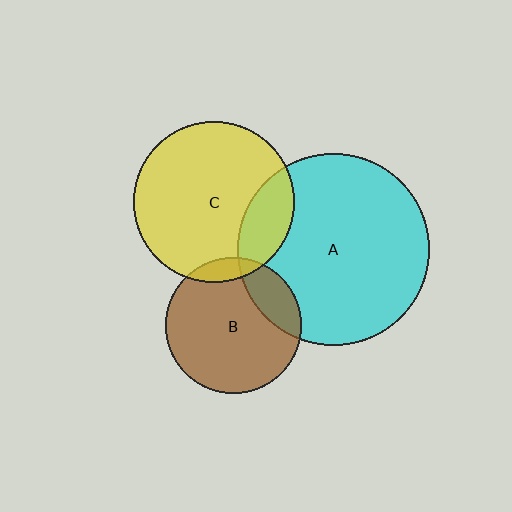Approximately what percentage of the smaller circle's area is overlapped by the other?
Approximately 10%.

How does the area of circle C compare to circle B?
Approximately 1.4 times.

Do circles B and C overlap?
Yes.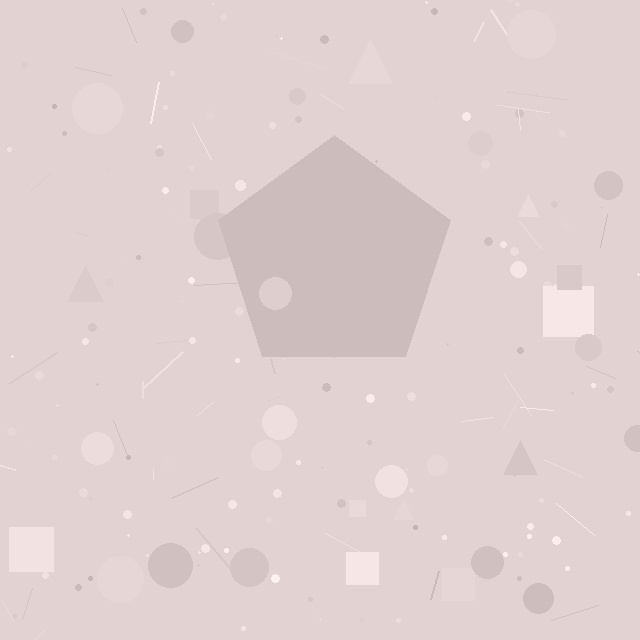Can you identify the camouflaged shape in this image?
The camouflaged shape is a pentagon.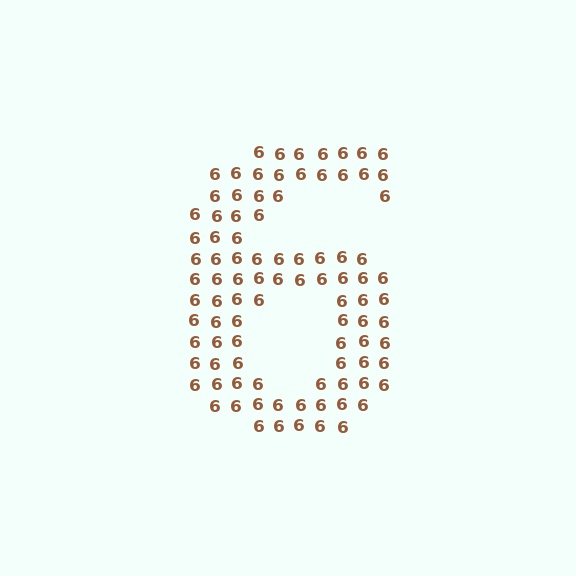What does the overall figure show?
The overall figure shows the digit 6.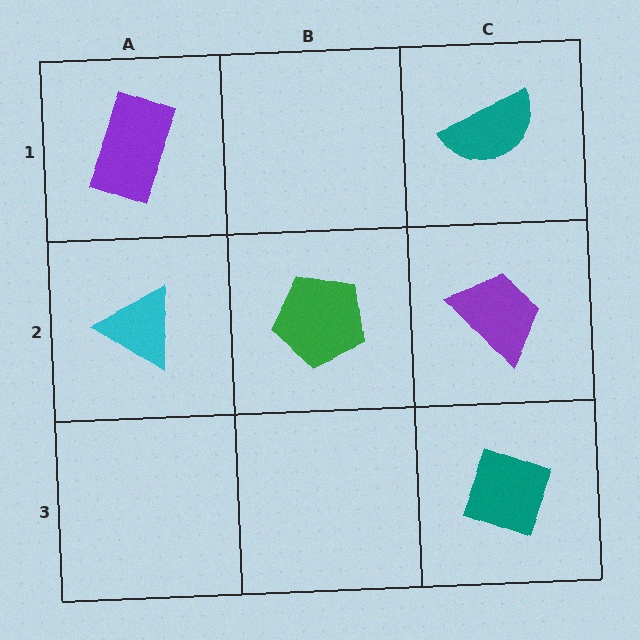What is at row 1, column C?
A teal semicircle.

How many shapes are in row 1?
2 shapes.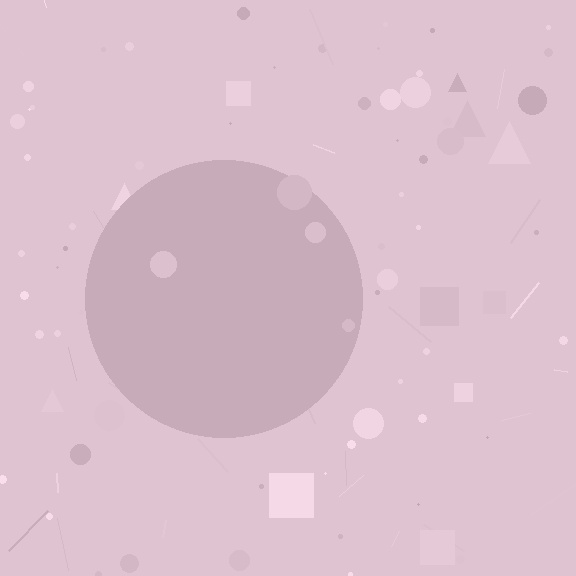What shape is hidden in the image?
A circle is hidden in the image.